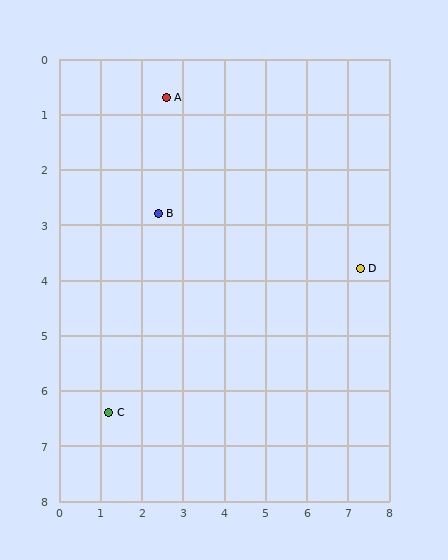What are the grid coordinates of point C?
Point C is at approximately (1.2, 6.4).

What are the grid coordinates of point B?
Point B is at approximately (2.4, 2.8).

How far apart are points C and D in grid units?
Points C and D are about 6.6 grid units apart.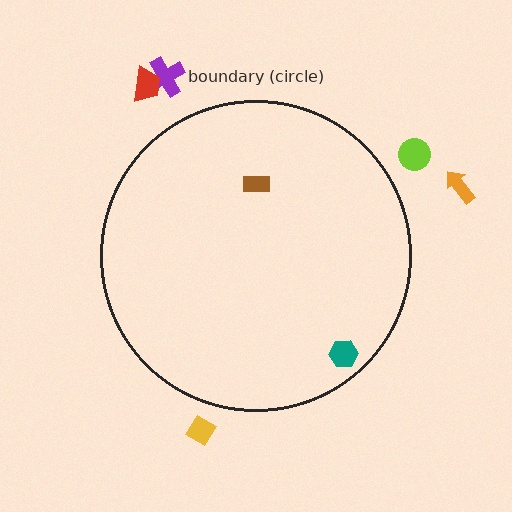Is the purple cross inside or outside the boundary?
Outside.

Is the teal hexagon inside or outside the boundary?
Inside.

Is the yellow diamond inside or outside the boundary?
Outside.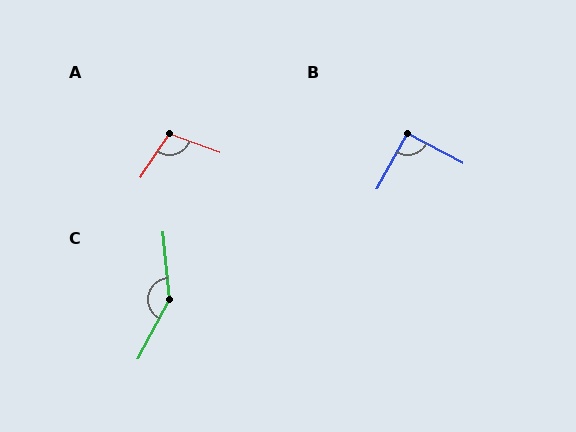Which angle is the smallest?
B, at approximately 91 degrees.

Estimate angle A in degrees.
Approximately 104 degrees.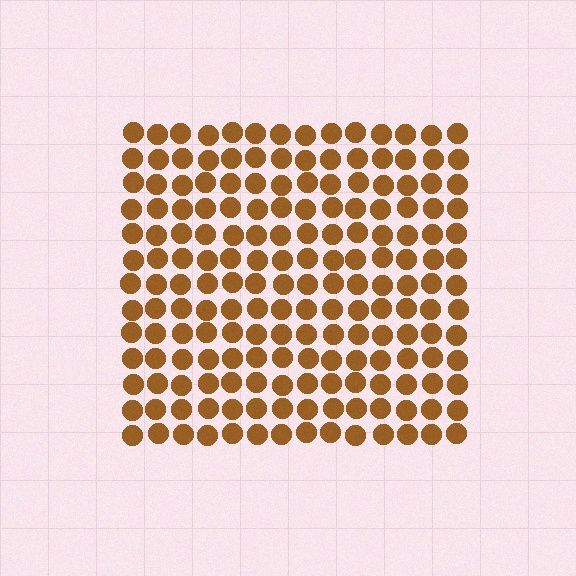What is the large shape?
The large shape is a square.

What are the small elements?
The small elements are circles.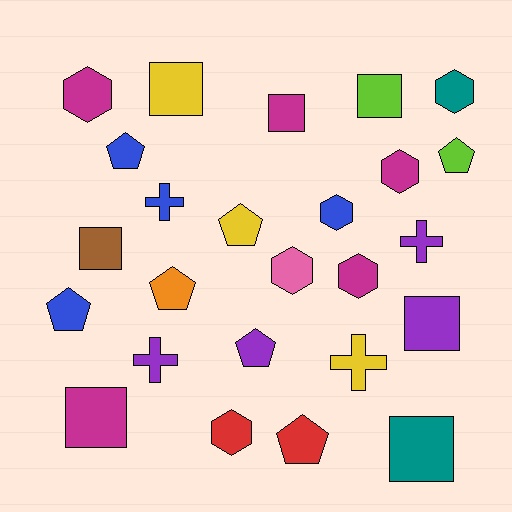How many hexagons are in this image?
There are 7 hexagons.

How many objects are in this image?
There are 25 objects.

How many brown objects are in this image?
There is 1 brown object.